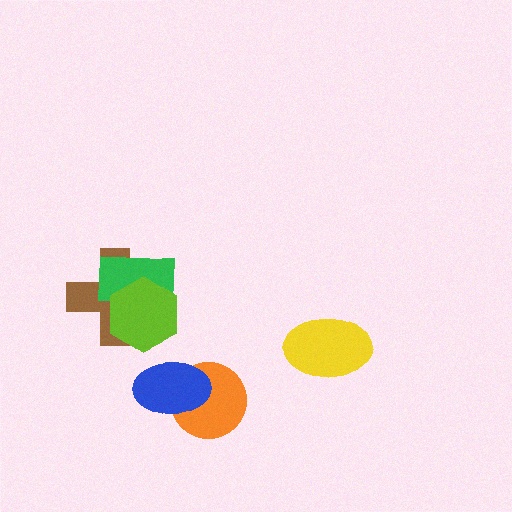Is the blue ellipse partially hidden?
No, no other shape covers it.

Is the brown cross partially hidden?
Yes, it is partially covered by another shape.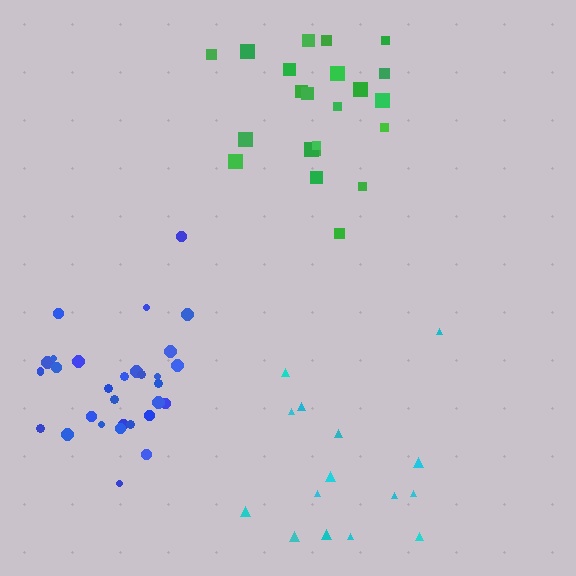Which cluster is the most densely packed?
Blue.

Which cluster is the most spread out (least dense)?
Cyan.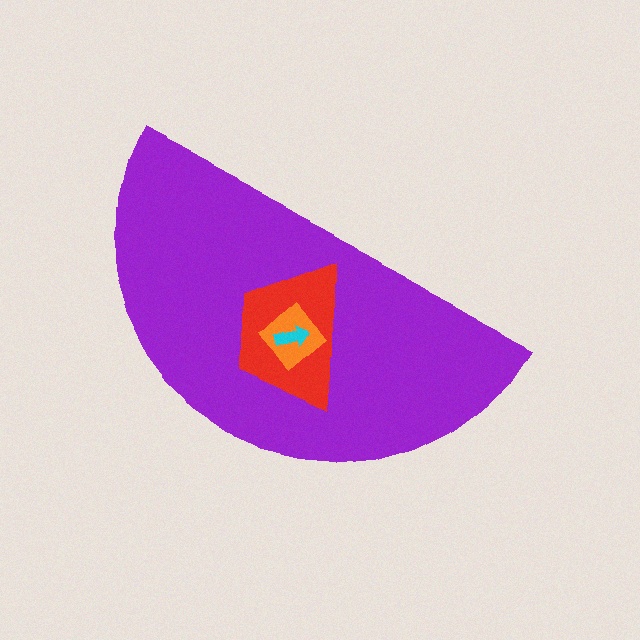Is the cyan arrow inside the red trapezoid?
Yes.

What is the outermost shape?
The purple semicircle.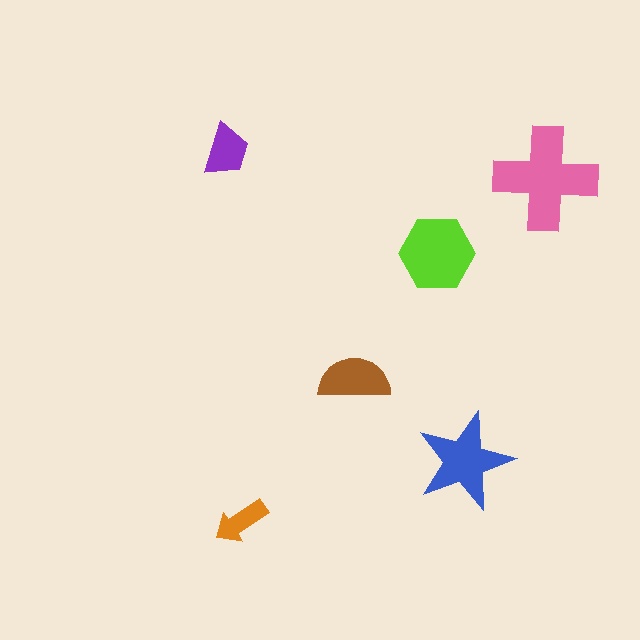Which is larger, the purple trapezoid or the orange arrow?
The purple trapezoid.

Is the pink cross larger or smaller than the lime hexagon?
Larger.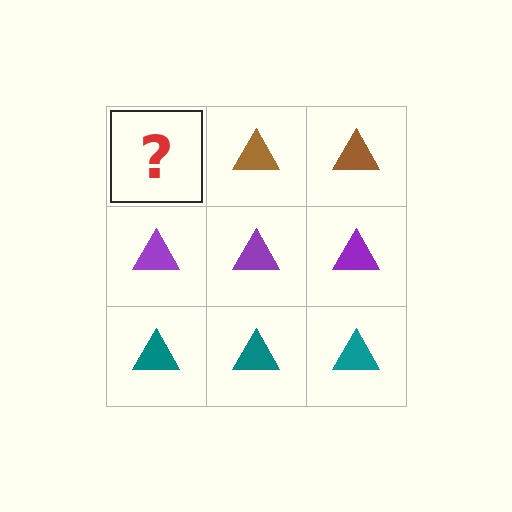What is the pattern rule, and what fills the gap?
The rule is that each row has a consistent color. The gap should be filled with a brown triangle.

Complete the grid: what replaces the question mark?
The question mark should be replaced with a brown triangle.